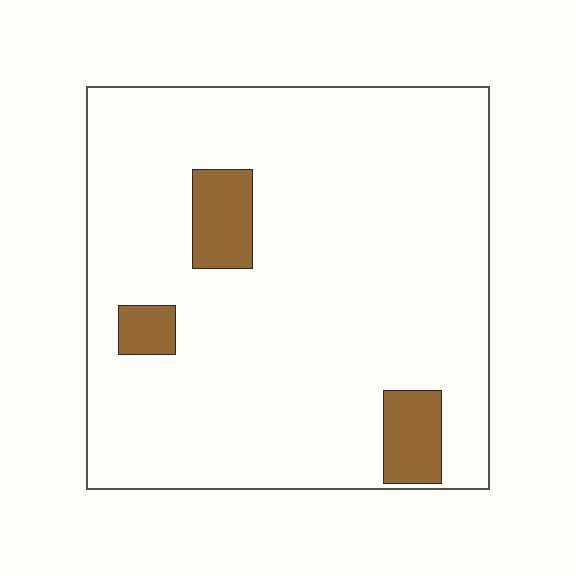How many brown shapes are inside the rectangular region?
3.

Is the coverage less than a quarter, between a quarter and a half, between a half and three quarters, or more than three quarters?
Less than a quarter.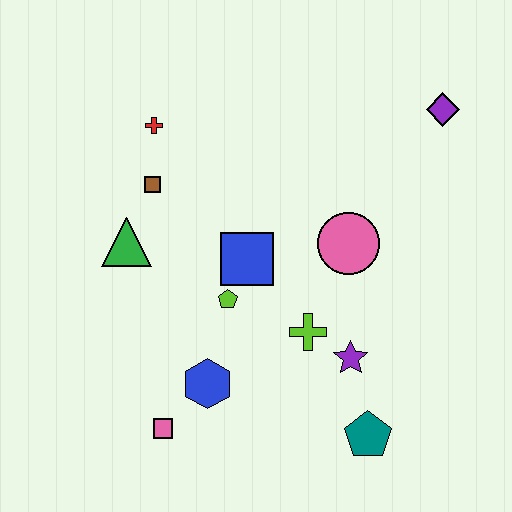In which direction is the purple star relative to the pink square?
The purple star is to the right of the pink square.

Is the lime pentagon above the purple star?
Yes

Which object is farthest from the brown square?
The teal pentagon is farthest from the brown square.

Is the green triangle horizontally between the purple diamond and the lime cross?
No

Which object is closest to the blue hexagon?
The pink square is closest to the blue hexagon.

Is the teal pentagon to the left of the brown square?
No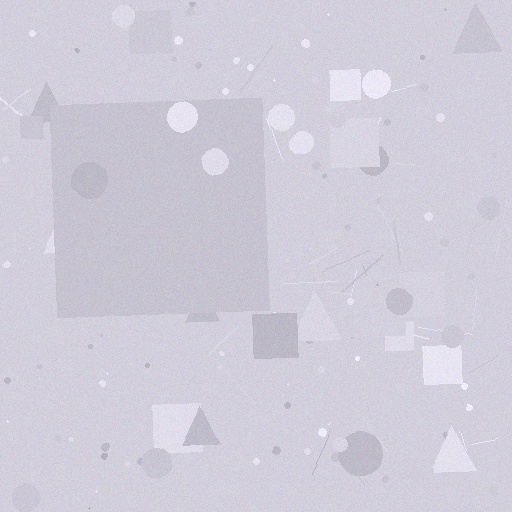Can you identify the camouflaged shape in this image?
The camouflaged shape is a square.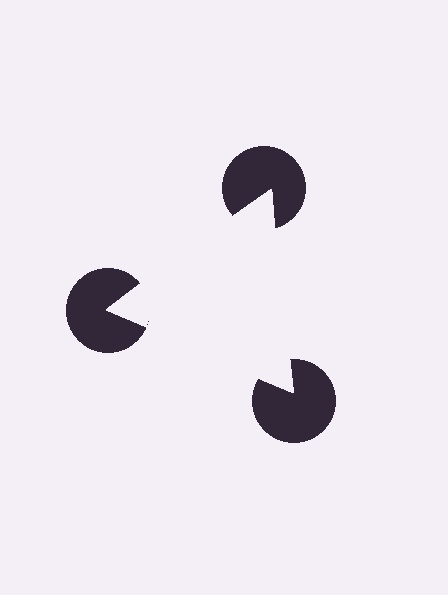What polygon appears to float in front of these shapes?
An illusory triangle — its edges are inferred from the aligned wedge cuts in the pac-man discs, not physically drawn.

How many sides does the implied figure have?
3 sides.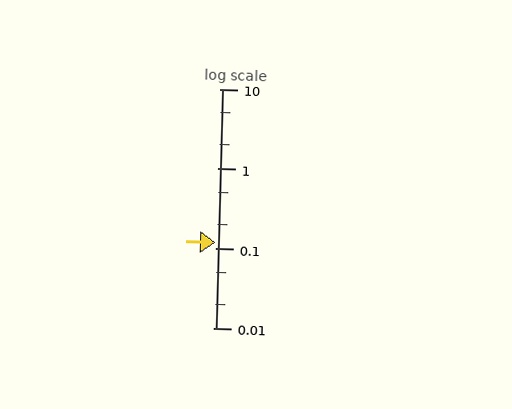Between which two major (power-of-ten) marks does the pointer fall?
The pointer is between 0.1 and 1.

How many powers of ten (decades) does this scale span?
The scale spans 3 decades, from 0.01 to 10.